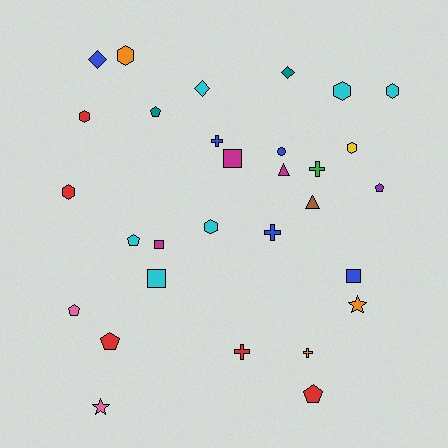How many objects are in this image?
There are 30 objects.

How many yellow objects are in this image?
There is 1 yellow object.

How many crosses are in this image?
There are 5 crosses.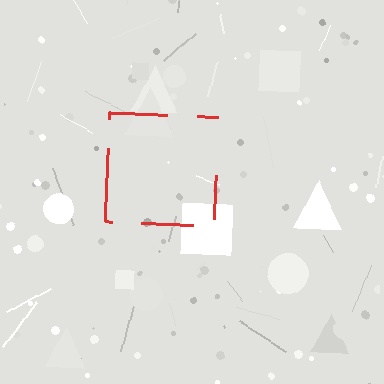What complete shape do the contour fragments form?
The contour fragments form a square.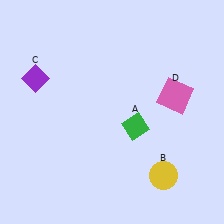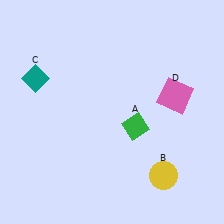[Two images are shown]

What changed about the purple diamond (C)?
In Image 1, C is purple. In Image 2, it changed to teal.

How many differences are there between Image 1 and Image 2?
There is 1 difference between the two images.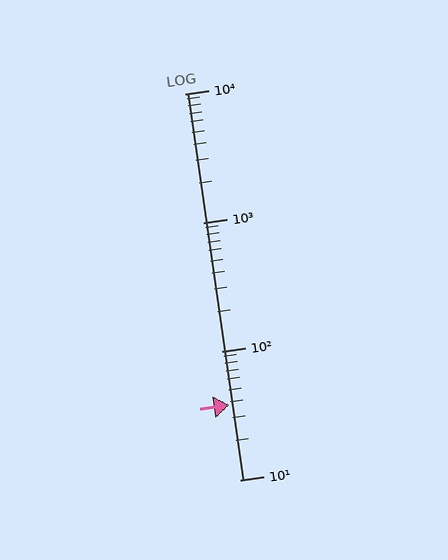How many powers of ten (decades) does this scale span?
The scale spans 3 decades, from 10 to 10000.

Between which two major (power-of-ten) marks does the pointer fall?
The pointer is between 10 and 100.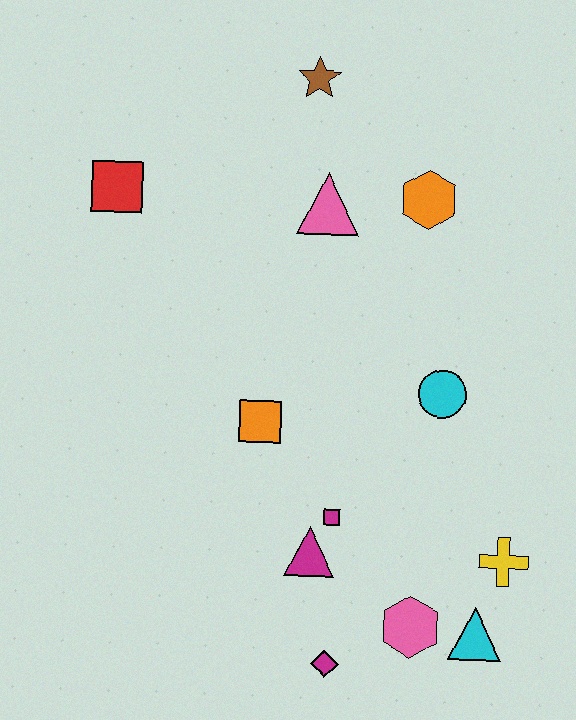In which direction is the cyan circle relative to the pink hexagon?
The cyan circle is above the pink hexagon.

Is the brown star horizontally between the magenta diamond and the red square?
Yes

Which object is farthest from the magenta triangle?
The brown star is farthest from the magenta triangle.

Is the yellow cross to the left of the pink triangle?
No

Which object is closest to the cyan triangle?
The pink hexagon is closest to the cyan triangle.